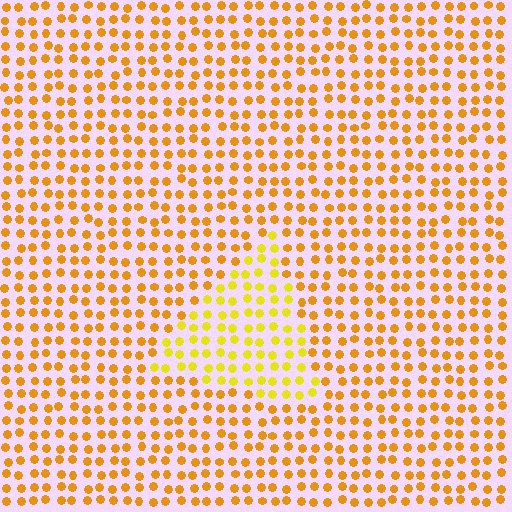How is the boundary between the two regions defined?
The boundary is defined purely by a slight shift in hue (about 24 degrees). Spacing, size, and orientation are identical on both sides.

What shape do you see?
I see a triangle.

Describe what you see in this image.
The image is filled with small orange elements in a uniform arrangement. A triangle-shaped region is visible where the elements are tinted to a slightly different hue, forming a subtle color boundary.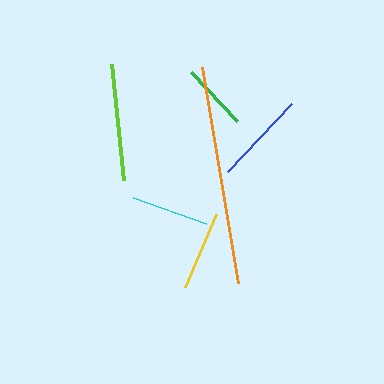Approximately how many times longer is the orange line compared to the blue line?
The orange line is approximately 2.3 times the length of the blue line.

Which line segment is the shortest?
The green line is the shortest at approximately 68 pixels.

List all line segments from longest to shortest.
From longest to shortest: orange, lime, blue, yellow, cyan, green.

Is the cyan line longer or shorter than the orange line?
The orange line is longer than the cyan line.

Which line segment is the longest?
The orange line is the longest at approximately 218 pixels.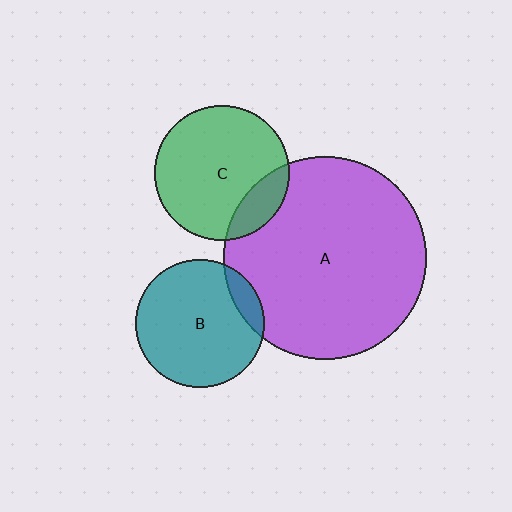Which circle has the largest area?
Circle A (purple).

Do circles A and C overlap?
Yes.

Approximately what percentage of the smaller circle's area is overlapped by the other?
Approximately 15%.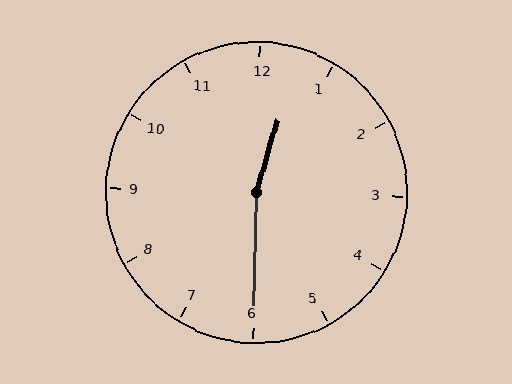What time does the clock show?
12:30.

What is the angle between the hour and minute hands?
Approximately 165 degrees.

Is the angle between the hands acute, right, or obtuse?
It is obtuse.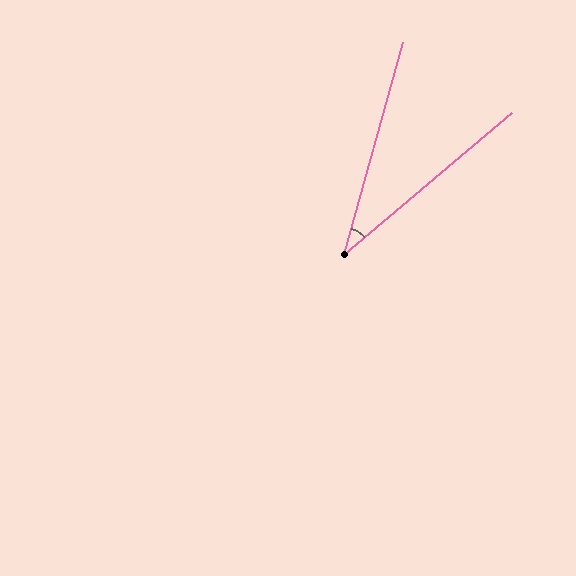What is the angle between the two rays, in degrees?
Approximately 35 degrees.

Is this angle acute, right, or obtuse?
It is acute.